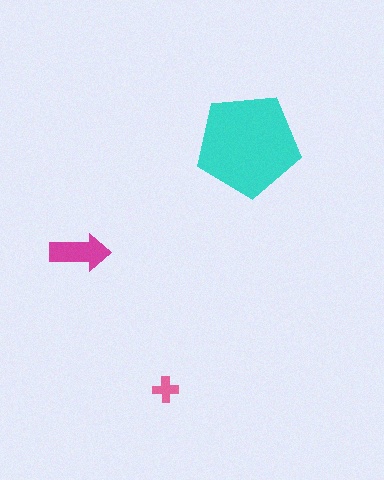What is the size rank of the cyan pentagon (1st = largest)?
1st.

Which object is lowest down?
The pink cross is bottommost.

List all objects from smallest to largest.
The pink cross, the magenta arrow, the cyan pentagon.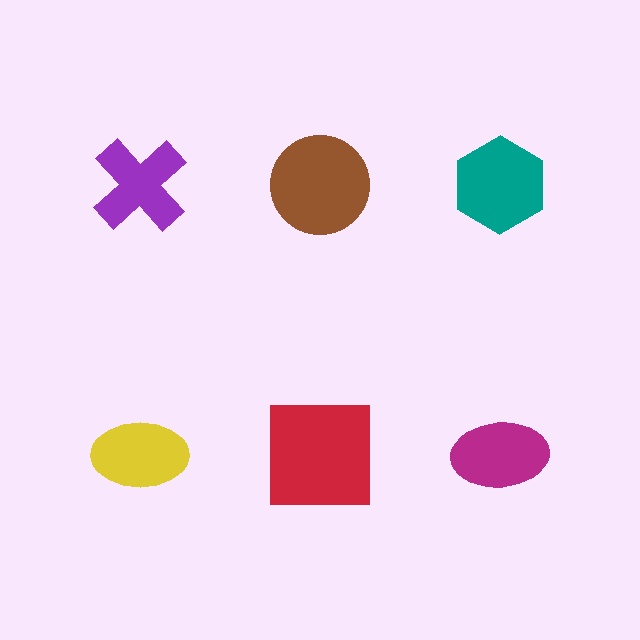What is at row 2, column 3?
A magenta ellipse.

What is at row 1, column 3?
A teal hexagon.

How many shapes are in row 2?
3 shapes.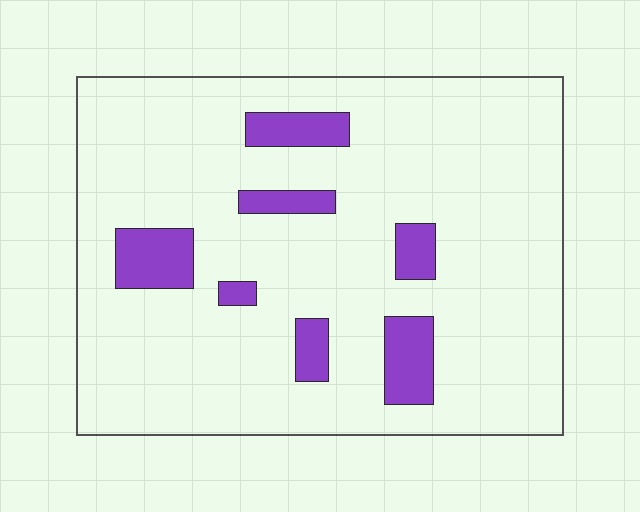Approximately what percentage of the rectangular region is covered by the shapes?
Approximately 10%.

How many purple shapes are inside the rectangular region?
7.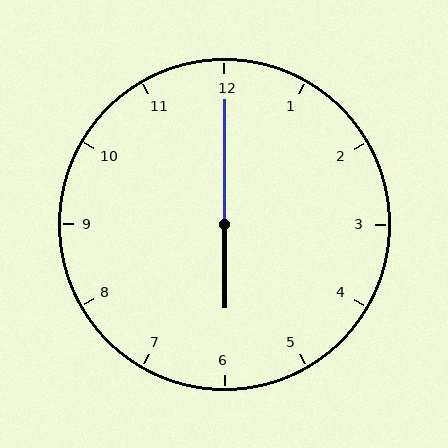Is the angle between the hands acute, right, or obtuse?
It is obtuse.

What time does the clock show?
6:00.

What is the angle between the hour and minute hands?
Approximately 180 degrees.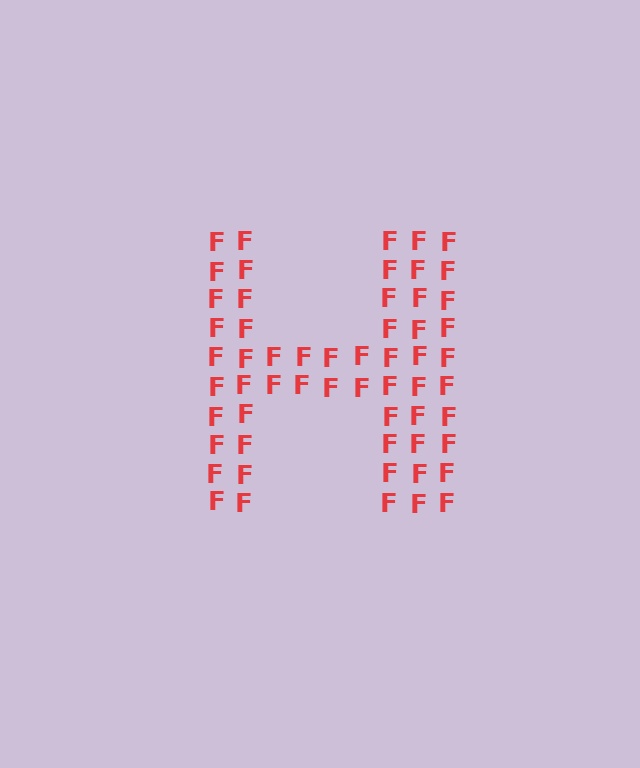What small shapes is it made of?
It is made of small letter F's.